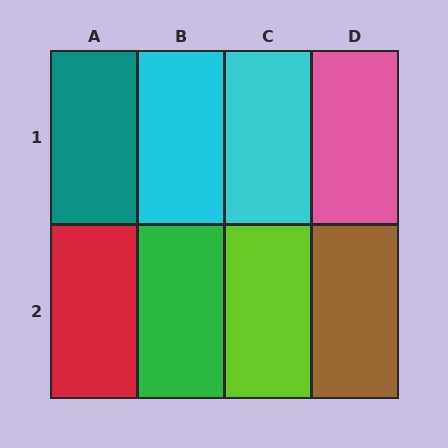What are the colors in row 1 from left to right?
Teal, cyan, cyan, pink.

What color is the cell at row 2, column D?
Brown.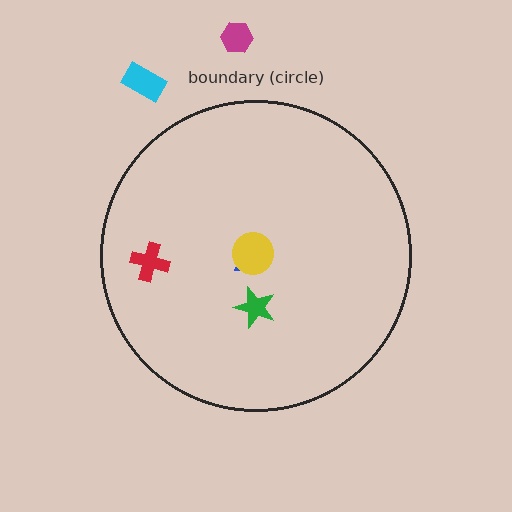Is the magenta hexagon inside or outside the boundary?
Outside.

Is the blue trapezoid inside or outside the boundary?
Inside.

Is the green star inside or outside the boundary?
Inside.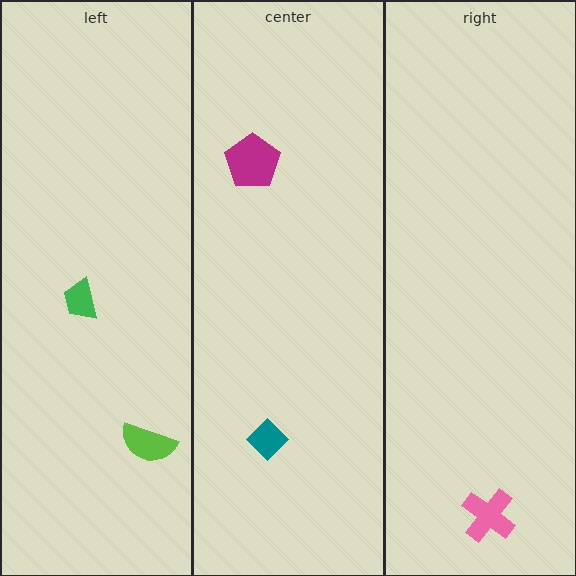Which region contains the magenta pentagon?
The center region.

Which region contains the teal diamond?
The center region.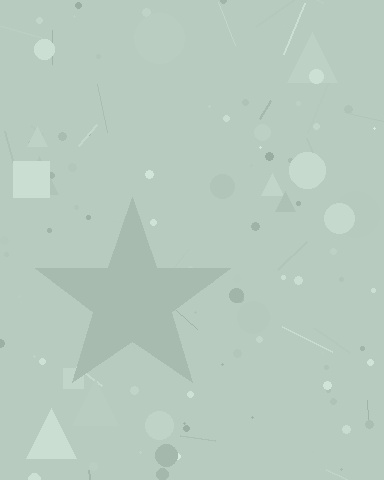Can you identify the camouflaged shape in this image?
The camouflaged shape is a star.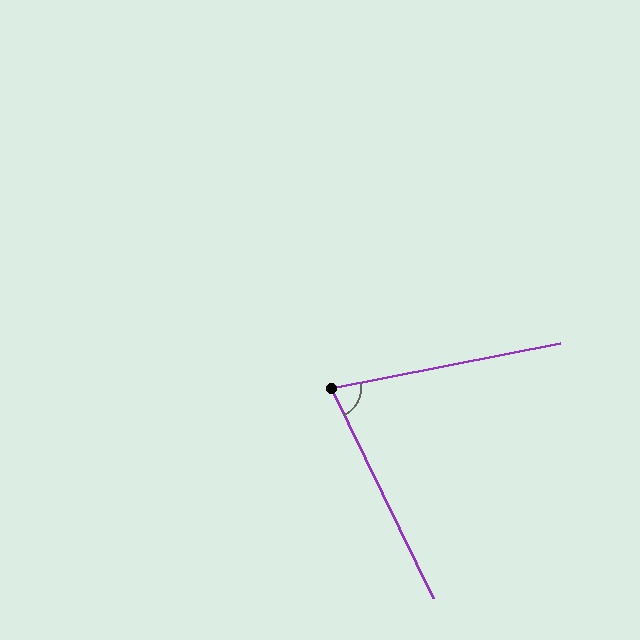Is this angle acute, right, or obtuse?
It is acute.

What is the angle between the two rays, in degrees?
Approximately 75 degrees.